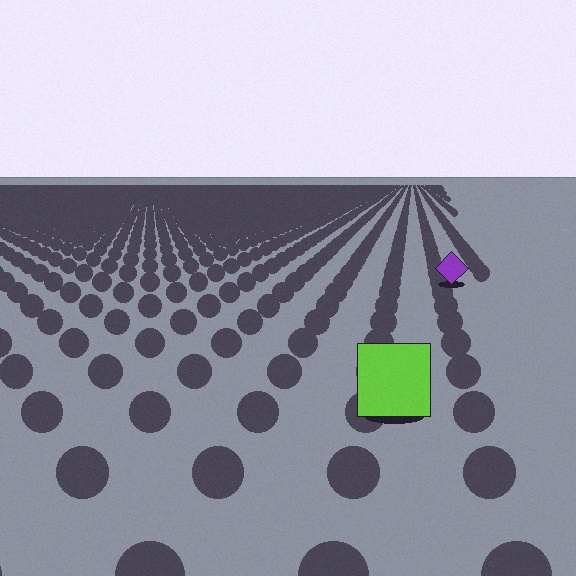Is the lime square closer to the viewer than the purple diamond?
Yes. The lime square is closer — you can tell from the texture gradient: the ground texture is coarser near it.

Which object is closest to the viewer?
The lime square is closest. The texture marks near it are larger and more spread out.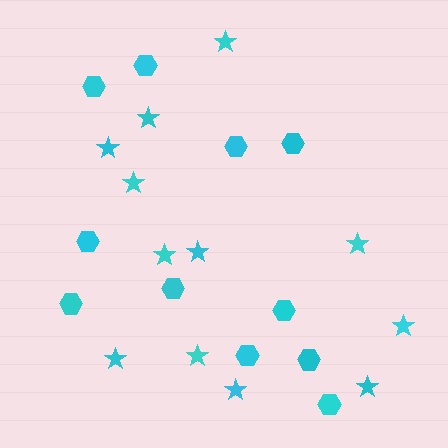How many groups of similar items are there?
There are 2 groups: one group of stars (12) and one group of hexagons (11).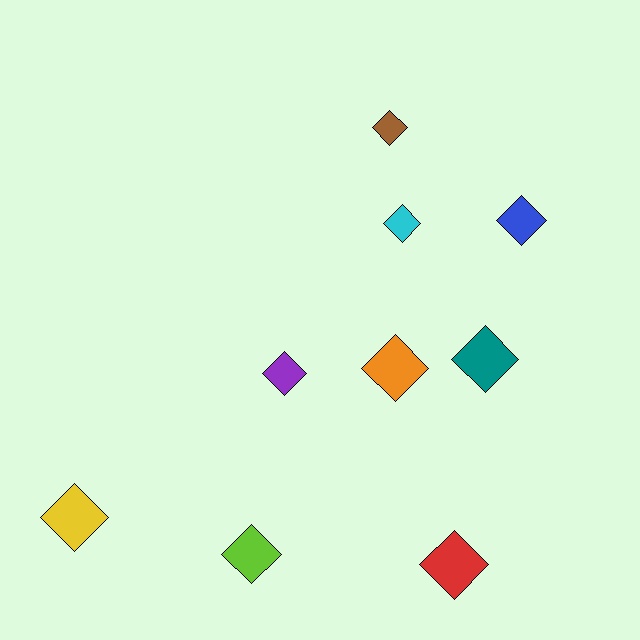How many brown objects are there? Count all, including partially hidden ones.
There is 1 brown object.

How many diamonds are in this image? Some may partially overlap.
There are 9 diamonds.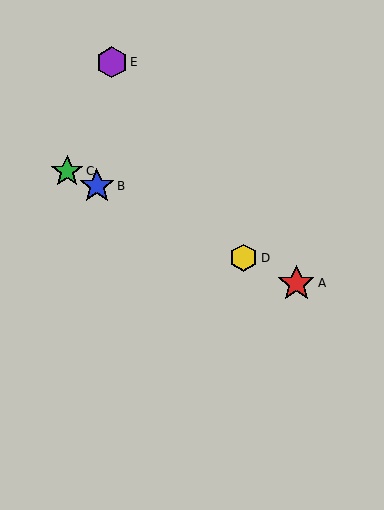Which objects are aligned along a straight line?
Objects A, B, C, D are aligned along a straight line.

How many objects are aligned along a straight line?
4 objects (A, B, C, D) are aligned along a straight line.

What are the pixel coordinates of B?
Object B is at (97, 186).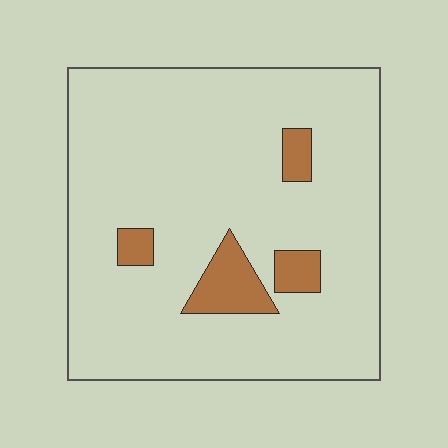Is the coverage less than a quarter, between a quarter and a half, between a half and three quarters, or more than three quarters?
Less than a quarter.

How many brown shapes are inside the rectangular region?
4.